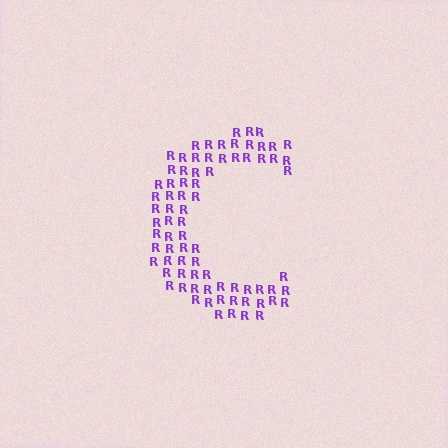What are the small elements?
The small elements are letter R's.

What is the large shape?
The large shape is the letter C.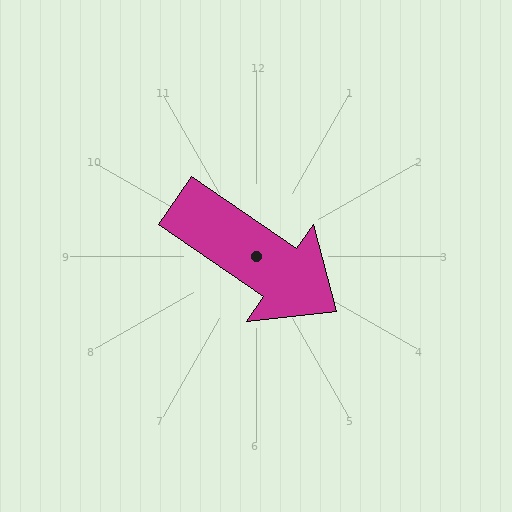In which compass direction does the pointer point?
Southeast.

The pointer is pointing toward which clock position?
Roughly 4 o'clock.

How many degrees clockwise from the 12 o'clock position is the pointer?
Approximately 124 degrees.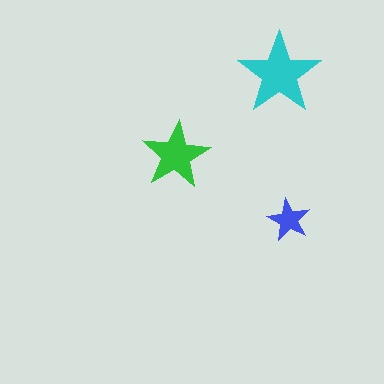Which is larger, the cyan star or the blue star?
The cyan one.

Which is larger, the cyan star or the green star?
The cyan one.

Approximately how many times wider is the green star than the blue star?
About 1.5 times wider.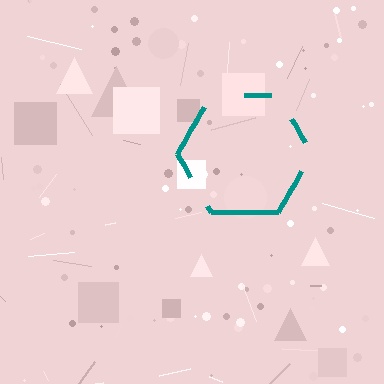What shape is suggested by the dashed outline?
The dashed outline suggests a hexagon.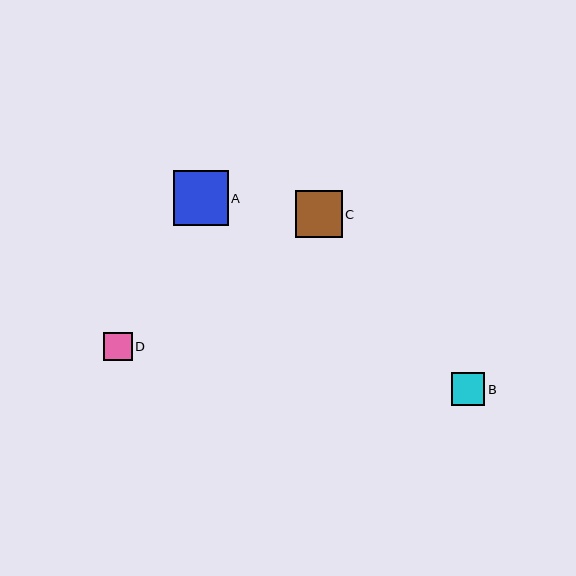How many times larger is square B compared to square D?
Square B is approximately 1.2 times the size of square D.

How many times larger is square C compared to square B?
Square C is approximately 1.4 times the size of square B.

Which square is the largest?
Square A is the largest with a size of approximately 55 pixels.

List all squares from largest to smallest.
From largest to smallest: A, C, B, D.